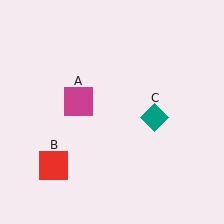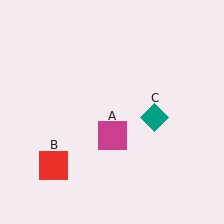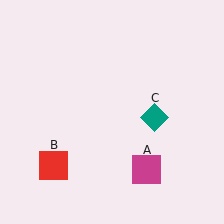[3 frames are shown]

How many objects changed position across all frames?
1 object changed position: magenta square (object A).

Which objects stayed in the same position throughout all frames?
Red square (object B) and teal diamond (object C) remained stationary.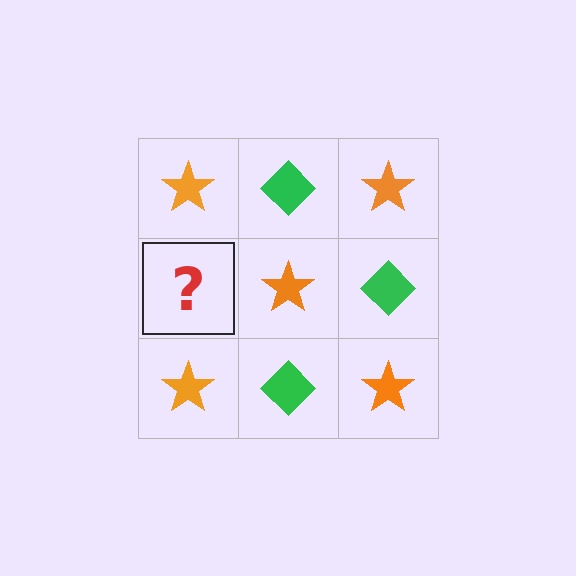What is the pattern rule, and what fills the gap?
The rule is that it alternates orange star and green diamond in a checkerboard pattern. The gap should be filled with a green diamond.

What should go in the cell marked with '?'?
The missing cell should contain a green diamond.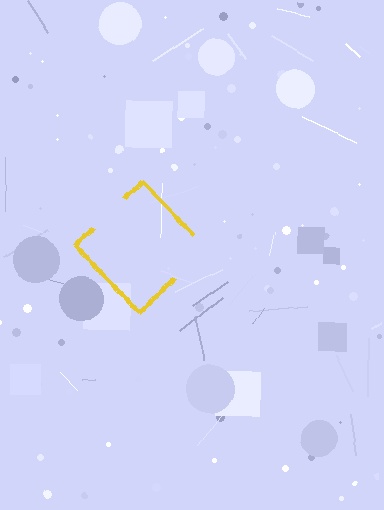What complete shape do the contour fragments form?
The contour fragments form a diamond.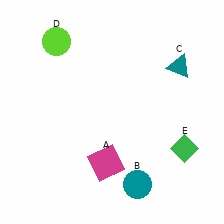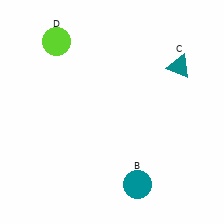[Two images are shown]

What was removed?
The magenta square (A), the green diamond (E) were removed in Image 2.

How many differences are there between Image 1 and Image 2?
There are 2 differences between the two images.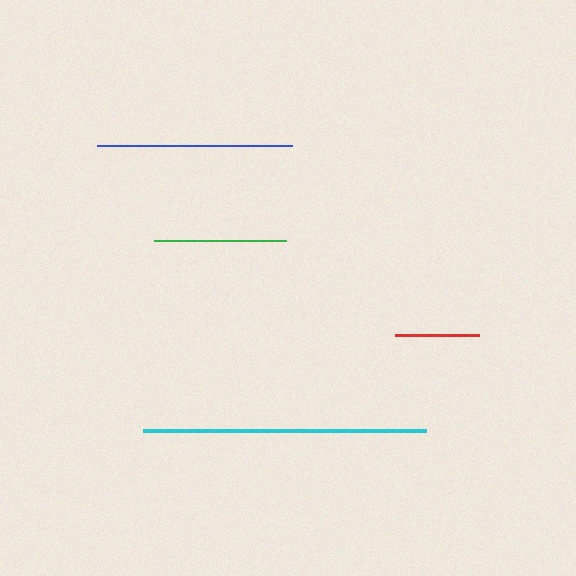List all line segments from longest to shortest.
From longest to shortest: cyan, blue, green, red.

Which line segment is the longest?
The cyan line is the longest at approximately 282 pixels.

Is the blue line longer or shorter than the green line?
The blue line is longer than the green line.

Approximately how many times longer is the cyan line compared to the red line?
The cyan line is approximately 3.4 times the length of the red line.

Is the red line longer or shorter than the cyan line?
The cyan line is longer than the red line.